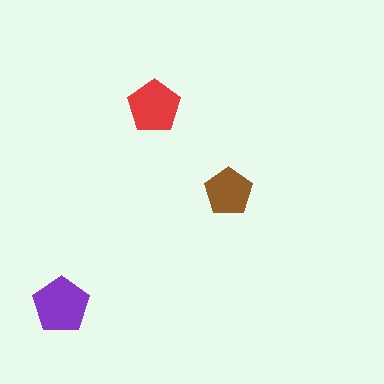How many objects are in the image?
There are 3 objects in the image.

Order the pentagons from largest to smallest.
the purple one, the red one, the brown one.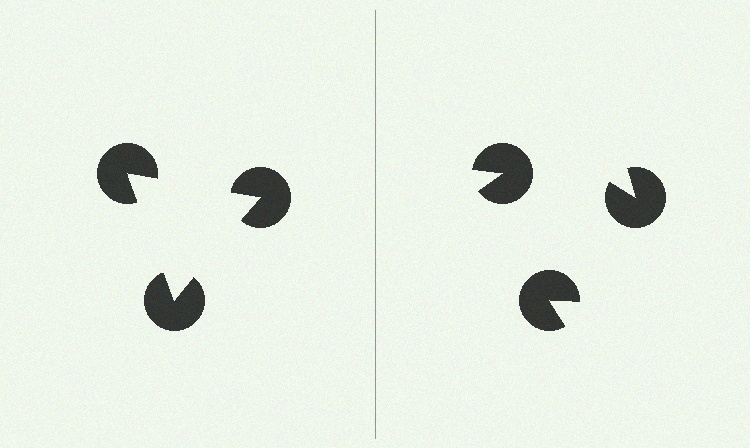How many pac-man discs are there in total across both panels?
6 — 3 on each side.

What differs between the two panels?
The pac-man discs are positioned identically on both sides; only the wedge orientations differ. On the left they align to a triangle; on the right they are misaligned.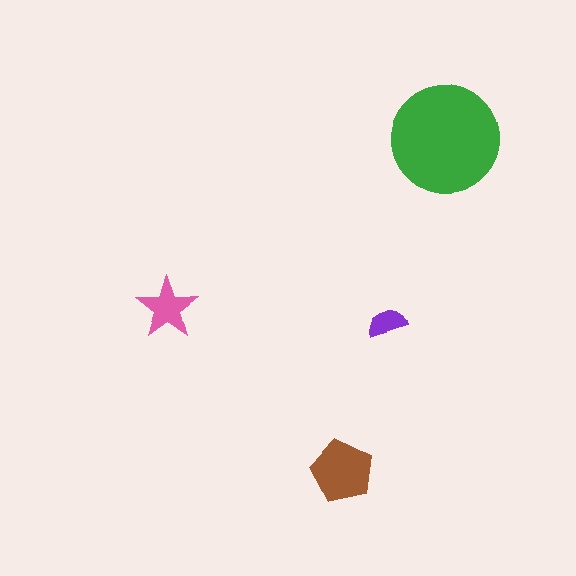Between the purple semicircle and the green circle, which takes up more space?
The green circle.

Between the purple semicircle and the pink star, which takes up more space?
The pink star.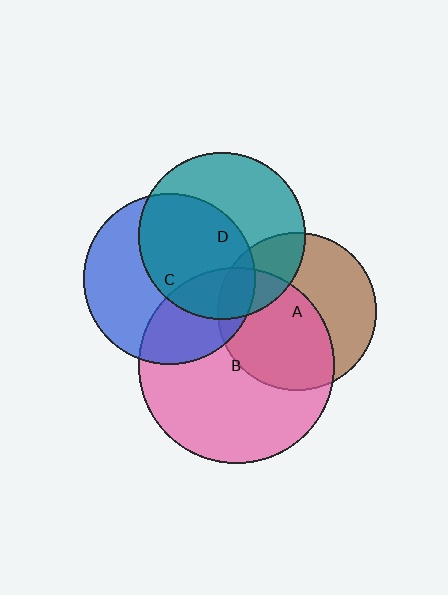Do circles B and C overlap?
Yes.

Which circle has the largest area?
Circle B (pink).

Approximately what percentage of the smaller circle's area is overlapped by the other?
Approximately 35%.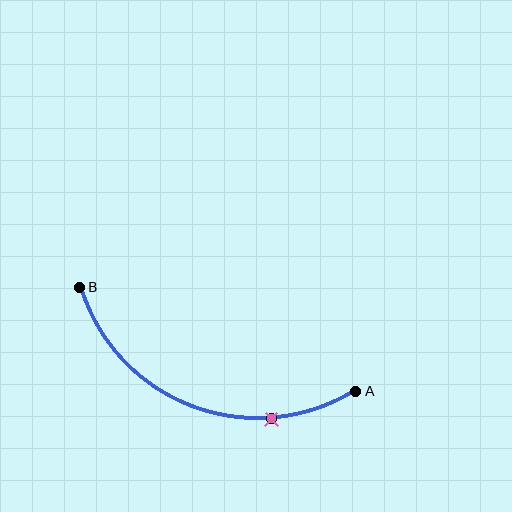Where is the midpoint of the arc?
The arc midpoint is the point on the curve farthest from the straight line joining A and B. It sits below that line.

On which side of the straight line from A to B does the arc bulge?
The arc bulges below the straight line connecting A and B.